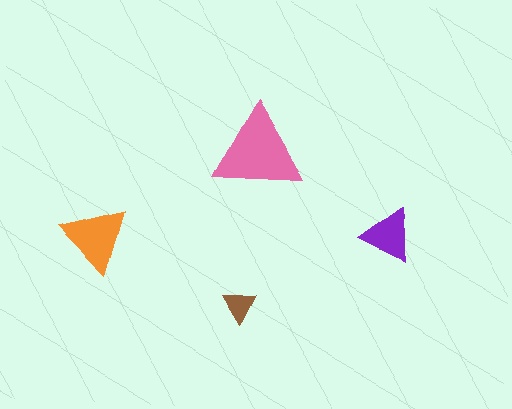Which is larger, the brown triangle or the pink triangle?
The pink one.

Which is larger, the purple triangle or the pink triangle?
The pink one.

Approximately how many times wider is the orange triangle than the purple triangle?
About 1.5 times wider.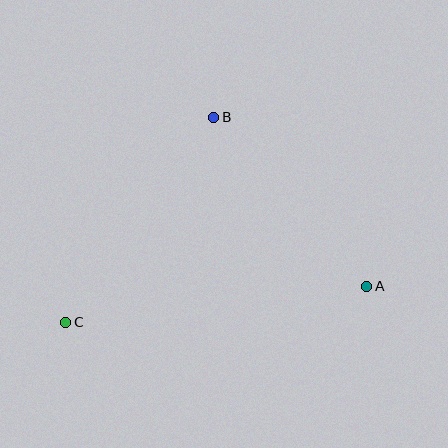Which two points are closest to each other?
Points A and B are closest to each other.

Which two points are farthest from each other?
Points A and C are farthest from each other.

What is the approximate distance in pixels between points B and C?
The distance between B and C is approximately 253 pixels.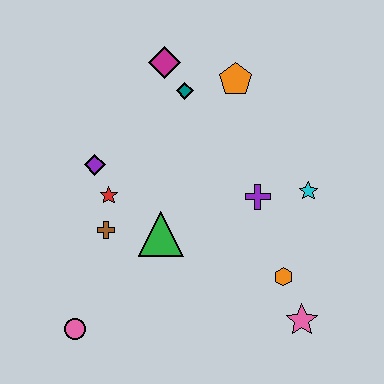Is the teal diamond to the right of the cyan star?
No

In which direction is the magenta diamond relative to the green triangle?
The magenta diamond is above the green triangle.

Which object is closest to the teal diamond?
The magenta diamond is closest to the teal diamond.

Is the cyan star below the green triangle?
No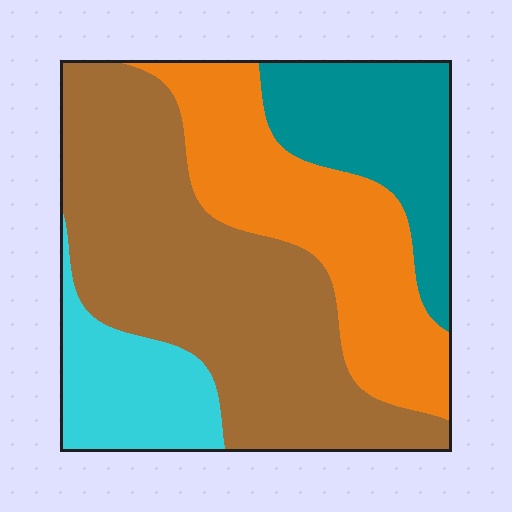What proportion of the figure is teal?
Teal takes up about one sixth (1/6) of the figure.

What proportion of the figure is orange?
Orange covers 26% of the figure.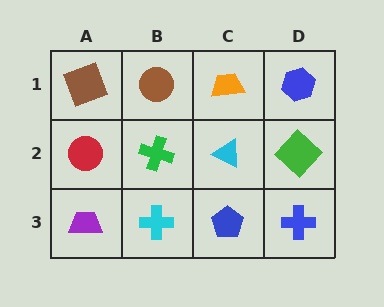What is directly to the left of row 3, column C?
A cyan cross.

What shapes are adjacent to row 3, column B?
A green cross (row 2, column B), a purple trapezoid (row 3, column A), a blue pentagon (row 3, column C).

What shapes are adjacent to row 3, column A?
A red circle (row 2, column A), a cyan cross (row 3, column B).